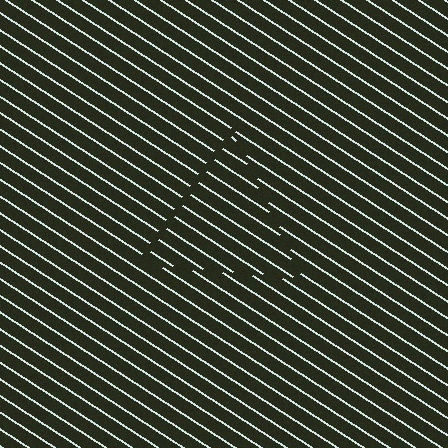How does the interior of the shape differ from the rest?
The interior of the shape contains the same grating, shifted by half a period — the contour is defined by the phase discontinuity where line-ends from the inner and outer gratings abut.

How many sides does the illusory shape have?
3 sides — the line-ends trace a triangle.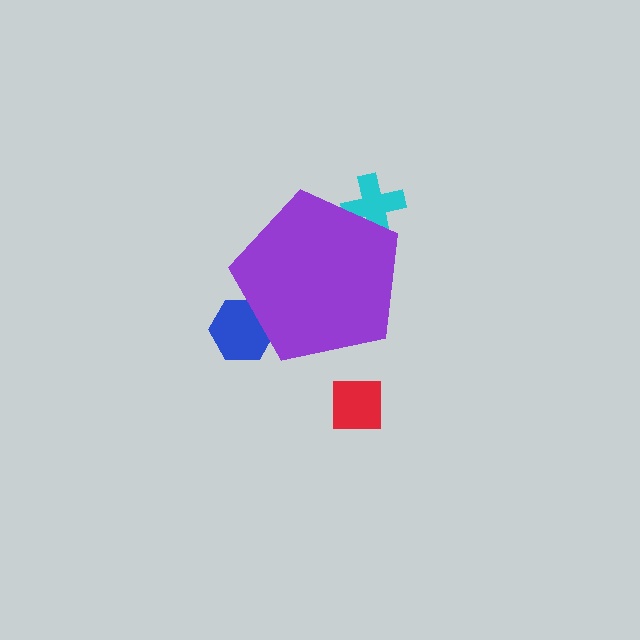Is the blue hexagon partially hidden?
Yes, the blue hexagon is partially hidden behind the purple pentagon.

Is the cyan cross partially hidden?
Yes, the cyan cross is partially hidden behind the purple pentagon.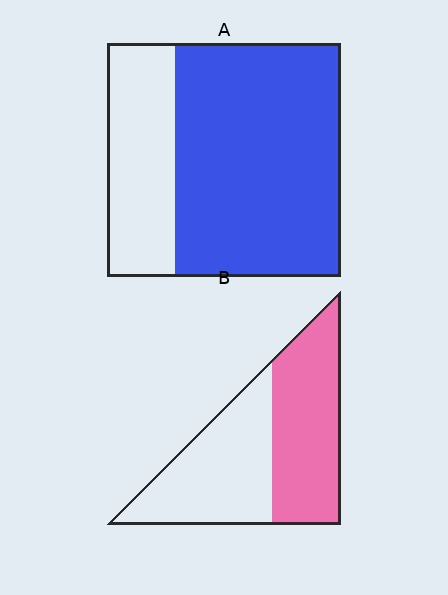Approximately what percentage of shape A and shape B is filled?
A is approximately 70% and B is approximately 50%.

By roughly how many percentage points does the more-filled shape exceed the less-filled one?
By roughly 20 percentage points (A over B).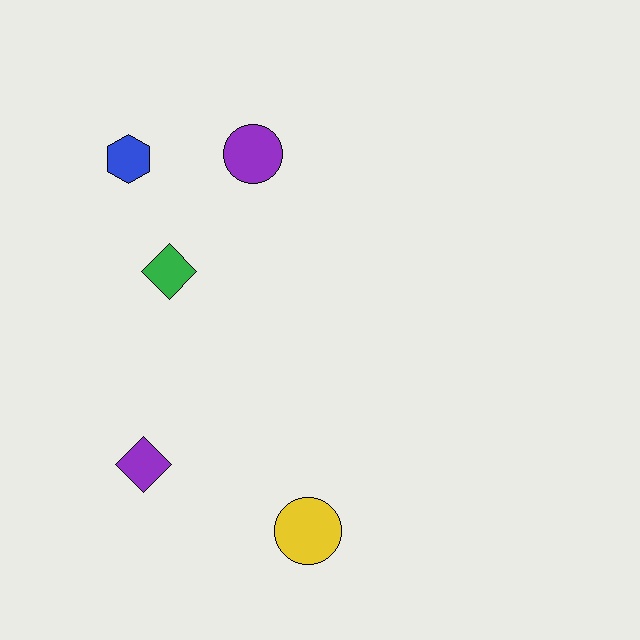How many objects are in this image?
There are 5 objects.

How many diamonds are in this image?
There are 2 diamonds.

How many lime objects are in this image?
There are no lime objects.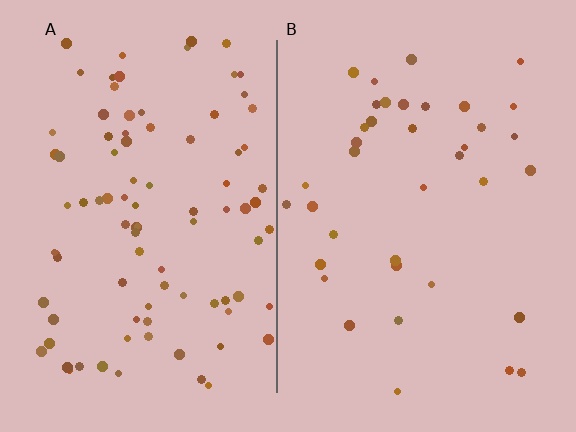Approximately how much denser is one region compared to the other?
Approximately 2.4× — region A over region B.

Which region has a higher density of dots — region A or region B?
A (the left).